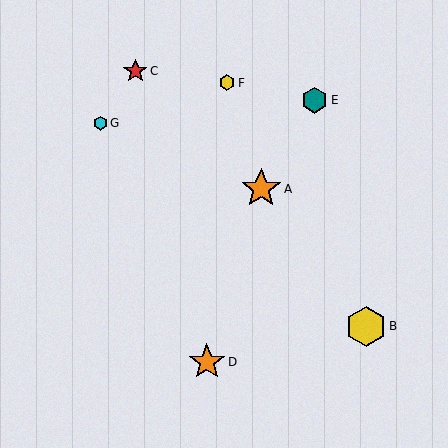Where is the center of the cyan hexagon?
The center of the cyan hexagon is at (100, 123).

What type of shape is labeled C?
Shape C is a red star.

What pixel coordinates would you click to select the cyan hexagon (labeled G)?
Click at (100, 123) to select the cyan hexagon G.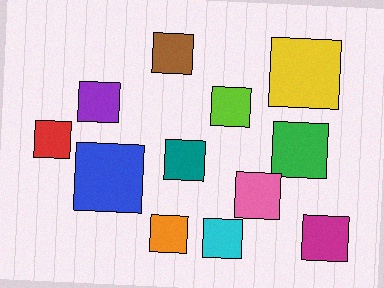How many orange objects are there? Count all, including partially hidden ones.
There is 1 orange object.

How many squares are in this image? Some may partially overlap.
There are 12 squares.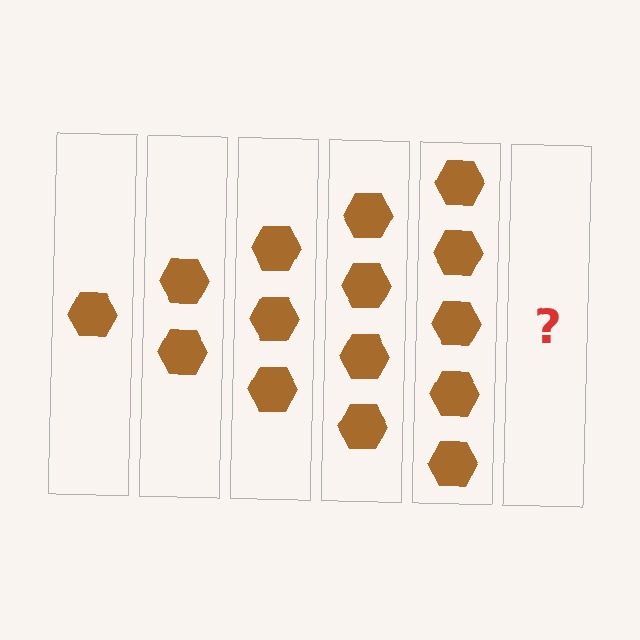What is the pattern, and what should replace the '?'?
The pattern is that each step adds one more hexagon. The '?' should be 6 hexagons.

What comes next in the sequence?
The next element should be 6 hexagons.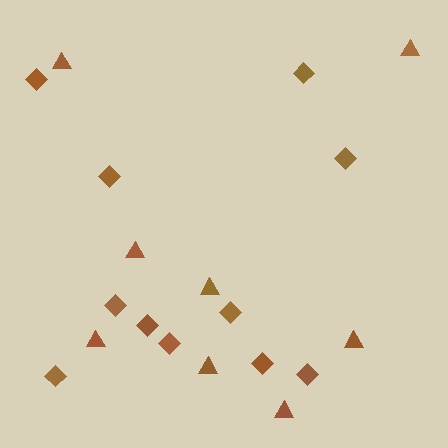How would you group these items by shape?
There are 2 groups: one group of diamonds (11) and one group of triangles (8).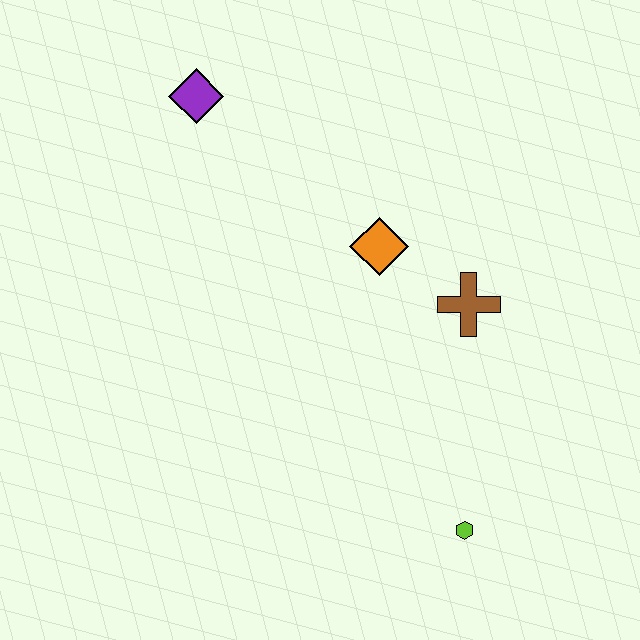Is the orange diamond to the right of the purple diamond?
Yes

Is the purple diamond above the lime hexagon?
Yes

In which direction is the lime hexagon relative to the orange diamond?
The lime hexagon is below the orange diamond.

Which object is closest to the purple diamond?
The orange diamond is closest to the purple diamond.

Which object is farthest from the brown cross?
The purple diamond is farthest from the brown cross.